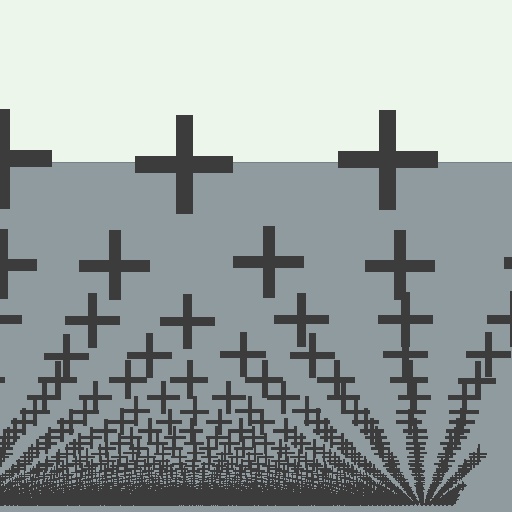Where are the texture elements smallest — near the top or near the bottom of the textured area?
Near the bottom.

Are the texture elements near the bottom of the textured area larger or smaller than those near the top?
Smaller. The gradient is inverted — elements near the bottom are smaller and denser.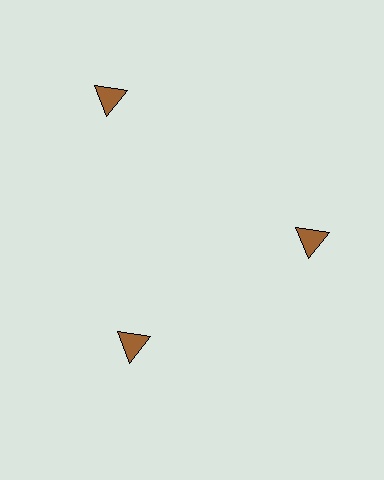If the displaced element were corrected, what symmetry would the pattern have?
It would have 3-fold rotational symmetry — the pattern would map onto itself every 120 degrees.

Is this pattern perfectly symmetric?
No. The 3 brown triangles are arranged in a ring, but one element near the 11 o'clock position is pushed outward from the center, breaking the 3-fold rotational symmetry.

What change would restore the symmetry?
The symmetry would be restored by moving it inward, back onto the ring so that all 3 triangles sit at equal angles and equal distance from the center.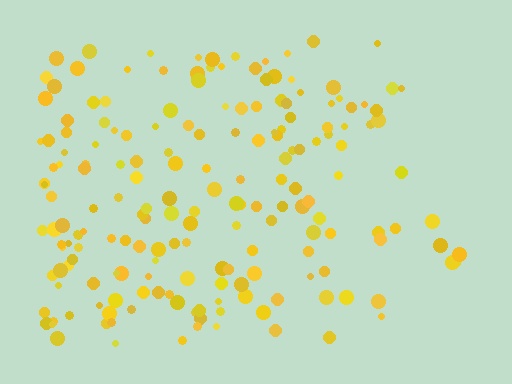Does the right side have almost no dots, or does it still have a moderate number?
Still a moderate number, just noticeably fewer than the left.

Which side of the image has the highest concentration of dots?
The left.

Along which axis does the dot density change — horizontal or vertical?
Horizontal.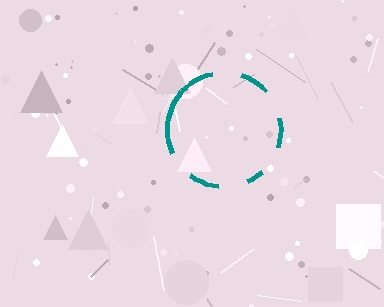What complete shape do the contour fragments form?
The contour fragments form a circle.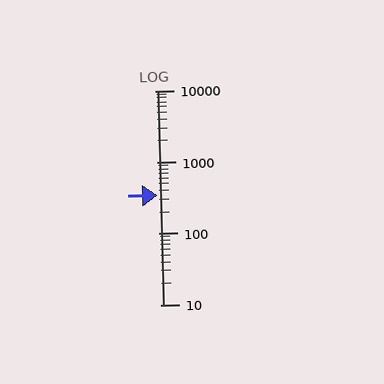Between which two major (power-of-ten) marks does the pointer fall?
The pointer is between 100 and 1000.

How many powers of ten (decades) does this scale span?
The scale spans 3 decades, from 10 to 10000.